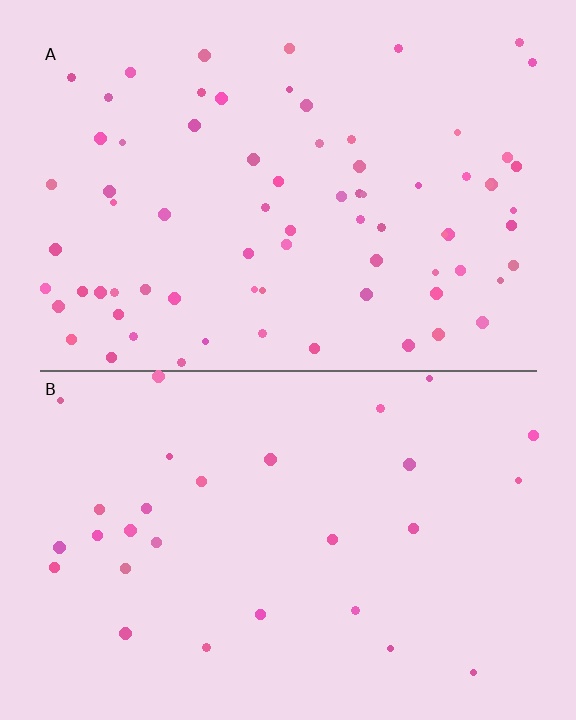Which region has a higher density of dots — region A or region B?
A (the top).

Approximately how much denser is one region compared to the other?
Approximately 2.6× — region A over region B.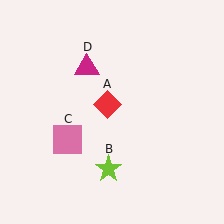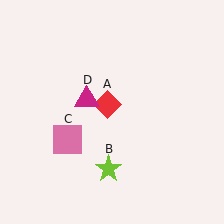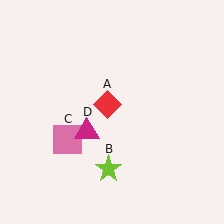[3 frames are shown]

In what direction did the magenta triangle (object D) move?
The magenta triangle (object D) moved down.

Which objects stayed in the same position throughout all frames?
Red diamond (object A) and lime star (object B) and pink square (object C) remained stationary.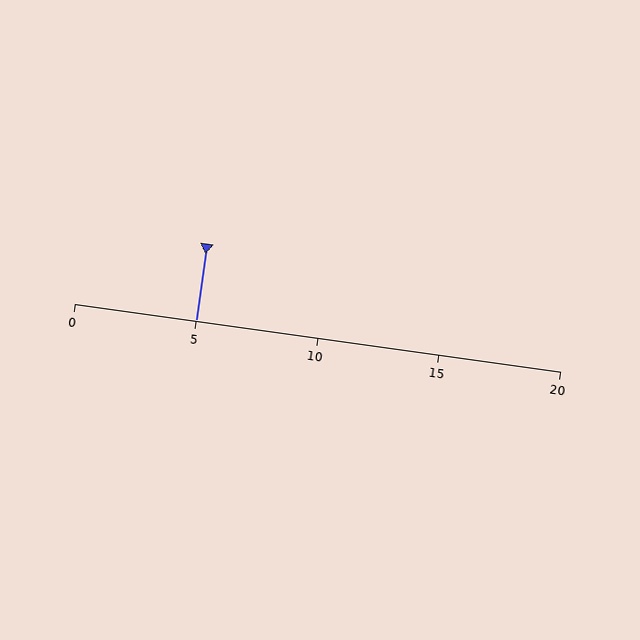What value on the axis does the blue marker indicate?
The marker indicates approximately 5.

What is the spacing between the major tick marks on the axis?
The major ticks are spaced 5 apart.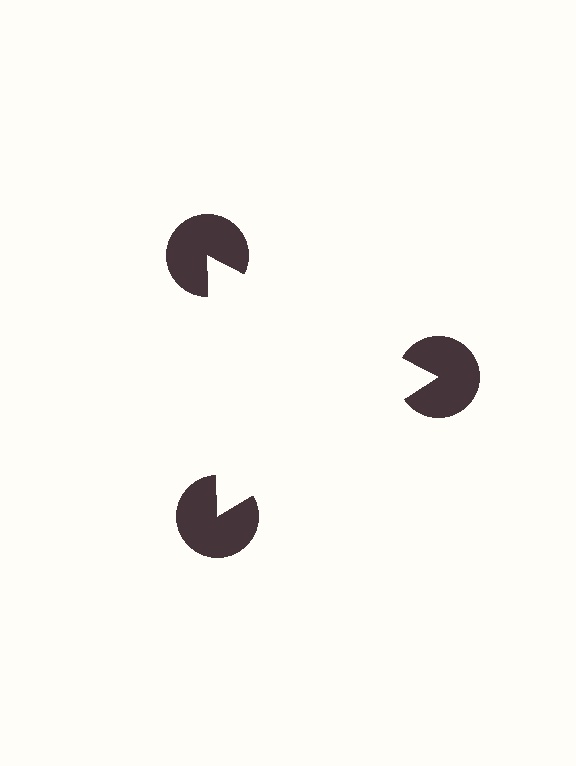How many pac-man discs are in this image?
There are 3 — one at each vertex of the illusory triangle.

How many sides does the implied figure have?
3 sides.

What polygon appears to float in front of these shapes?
An illusory triangle — its edges are inferred from the aligned wedge cuts in the pac-man discs, not physically drawn.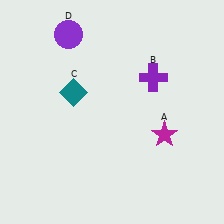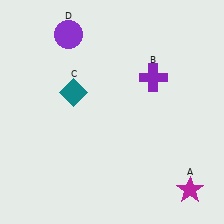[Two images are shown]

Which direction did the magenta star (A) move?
The magenta star (A) moved down.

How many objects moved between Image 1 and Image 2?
1 object moved between the two images.